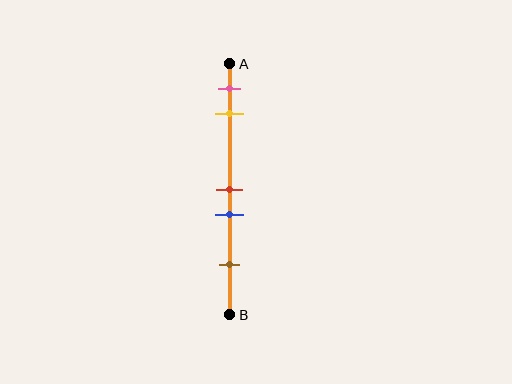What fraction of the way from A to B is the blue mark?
The blue mark is approximately 60% (0.6) of the way from A to B.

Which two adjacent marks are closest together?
The red and blue marks are the closest adjacent pair.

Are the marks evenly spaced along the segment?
No, the marks are not evenly spaced.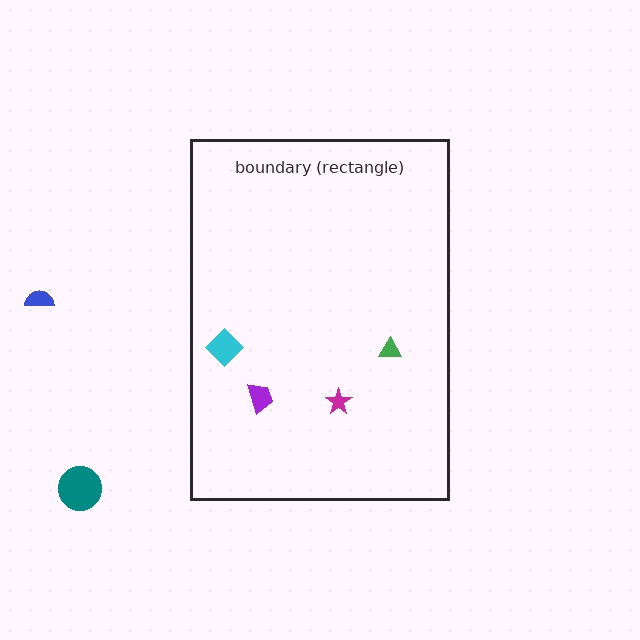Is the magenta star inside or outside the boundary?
Inside.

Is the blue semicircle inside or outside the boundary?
Outside.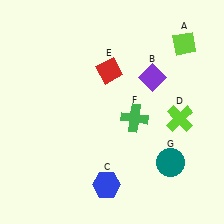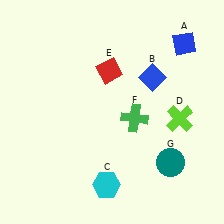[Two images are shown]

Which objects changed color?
A changed from lime to blue. B changed from purple to blue. C changed from blue to cyan.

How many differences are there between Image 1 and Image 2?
There are 3 differences between the two images.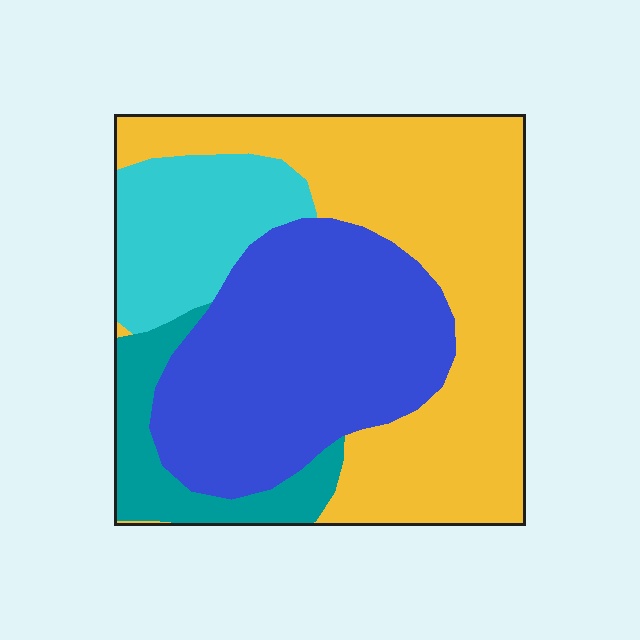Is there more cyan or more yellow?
Yellow.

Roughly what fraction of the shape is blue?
Blue covers 34% of the shape.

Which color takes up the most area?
Yellow, at roughly 40%.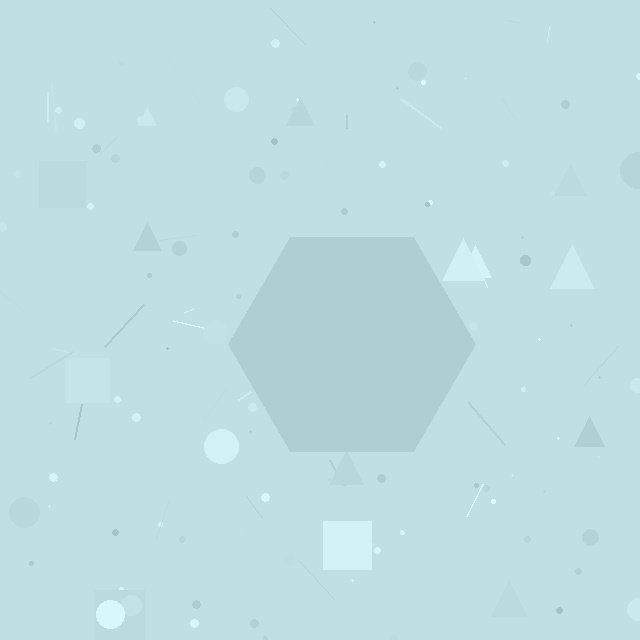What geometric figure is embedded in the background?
A hexagon is embedded in the background.